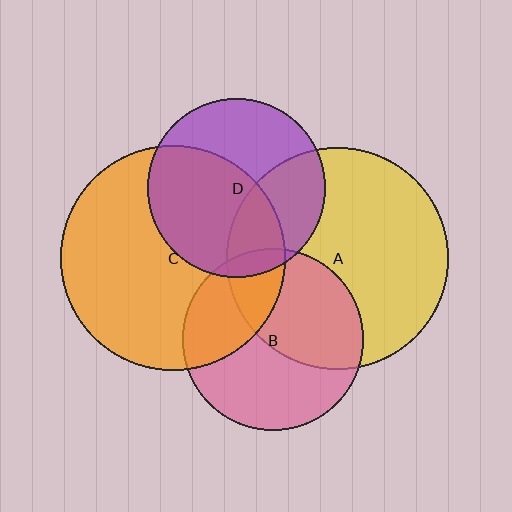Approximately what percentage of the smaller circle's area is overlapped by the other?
Approximately 35%.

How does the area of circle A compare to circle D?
Approximately 1.5 times.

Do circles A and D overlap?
Yes.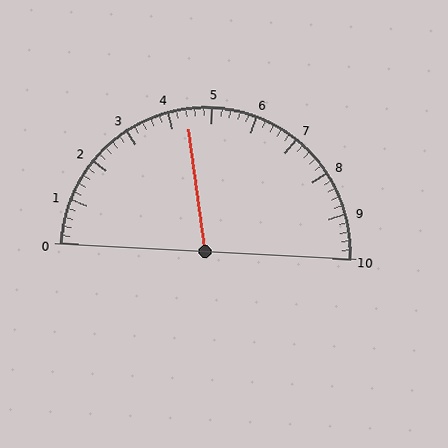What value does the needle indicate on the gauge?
The needle indicates approximately 4.4.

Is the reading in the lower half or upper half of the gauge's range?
The reading is in the lower half of the range (0 to 10).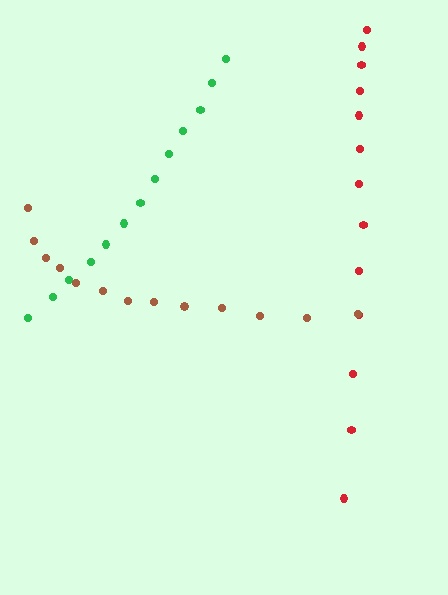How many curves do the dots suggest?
There are 3 distinct paths.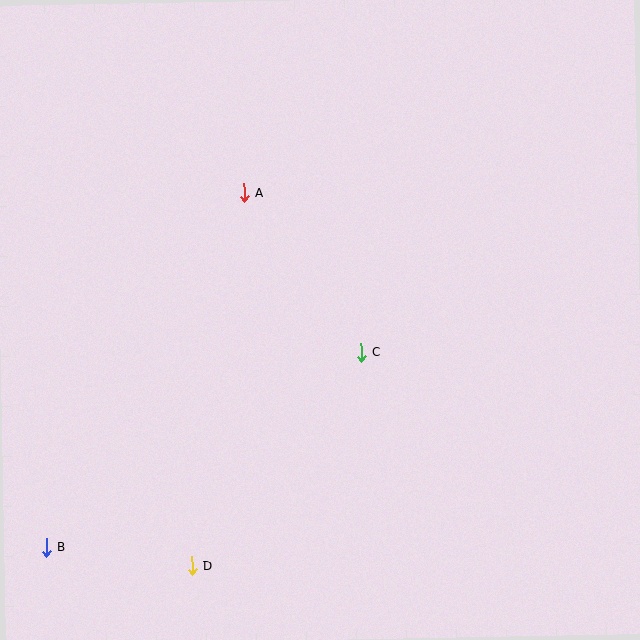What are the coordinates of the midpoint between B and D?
The midpoint between B and D is at (119, 557).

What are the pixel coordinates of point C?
Point C is at (361, 352).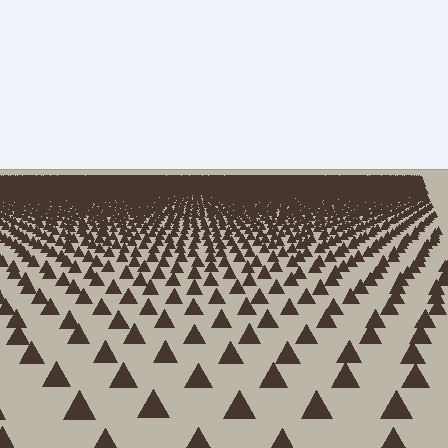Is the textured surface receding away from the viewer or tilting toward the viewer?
The surface is receding away from the viewer. Texture elements get smaller and denser toward the top.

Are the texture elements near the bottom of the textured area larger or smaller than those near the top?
Larger. Near the bottom, elements are closer to the viewer and appear at a bigger on-screen size.